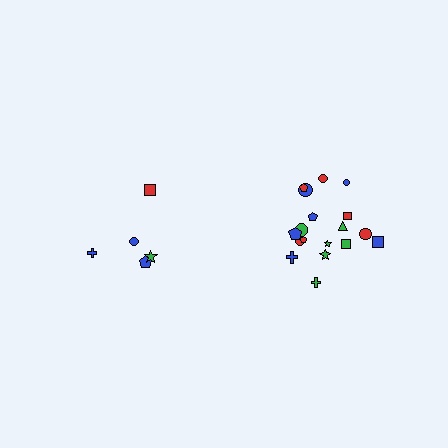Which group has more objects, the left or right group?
The right group.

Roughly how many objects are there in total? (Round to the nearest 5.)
Roughly 25 objects in total.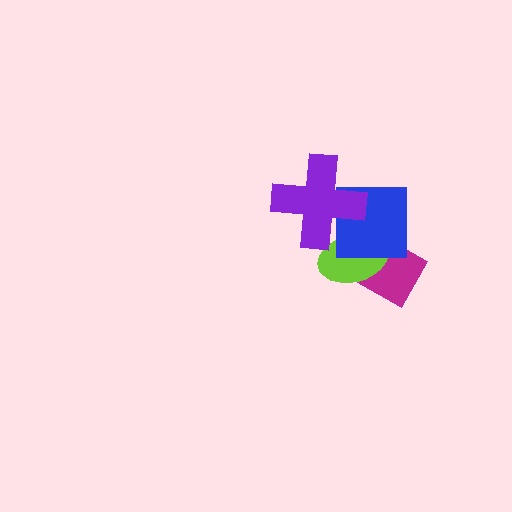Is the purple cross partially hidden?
No, no other shape covers it.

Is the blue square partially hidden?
Yes, it is partially covered by another shape.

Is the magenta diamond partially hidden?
Yes, it is partially covered by another shape.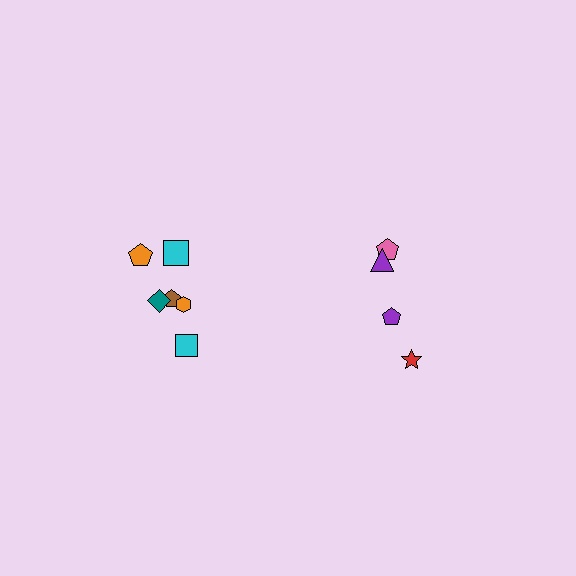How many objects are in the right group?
There are 4 objects.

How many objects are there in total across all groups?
There are 10 objects.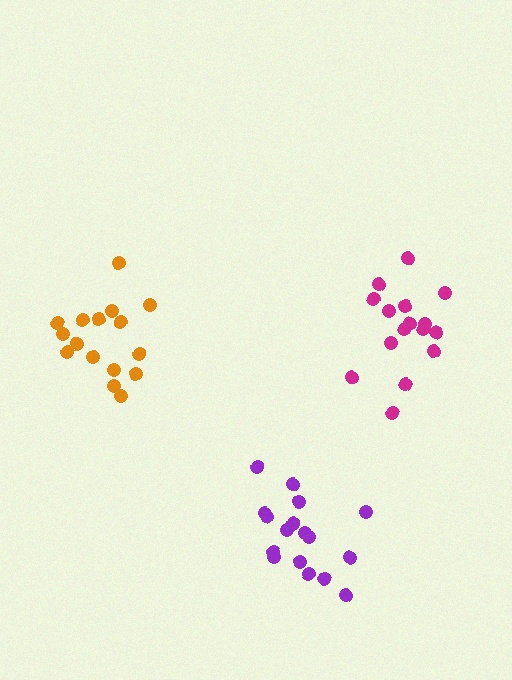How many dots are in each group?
Group 1: 17 dots, Group 2: 16 dots, Group 3: 16 dots (49 total).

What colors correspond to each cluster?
The clusters are colored: purple, orange, magenta.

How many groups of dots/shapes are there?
There are 3 groups.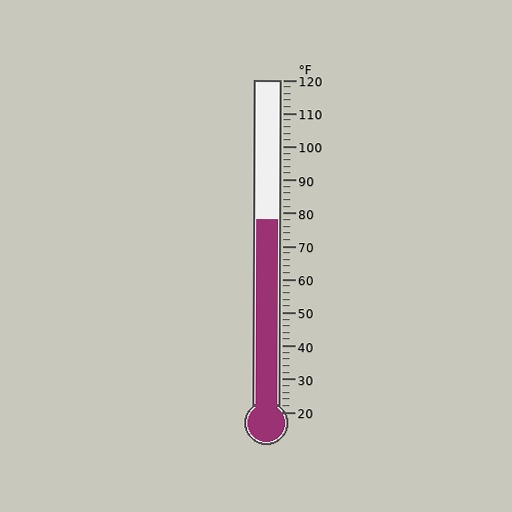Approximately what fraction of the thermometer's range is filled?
The thermometer is filled to approximately 60% of its range.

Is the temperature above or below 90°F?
The temperature is below 90°F.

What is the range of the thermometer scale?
The thermometer scale ranges from 20°F to 120°F.